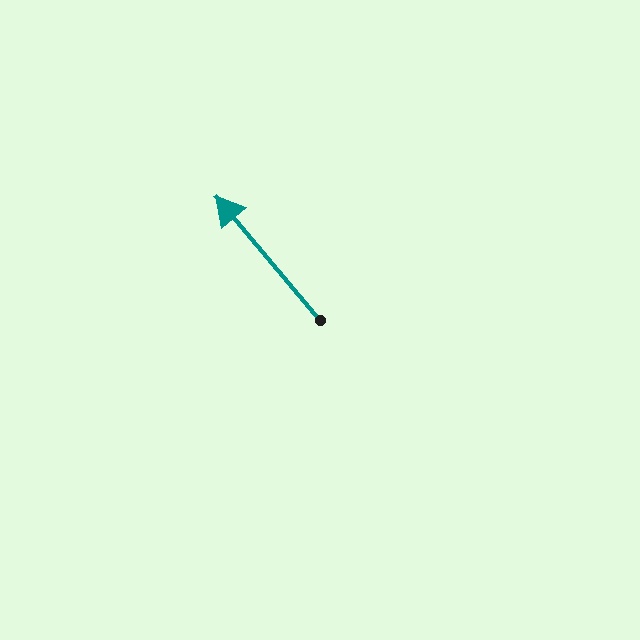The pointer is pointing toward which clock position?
Roughly 11 o'clock.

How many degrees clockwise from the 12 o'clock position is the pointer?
Approximately 320 degrees.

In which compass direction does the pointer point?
Northwest.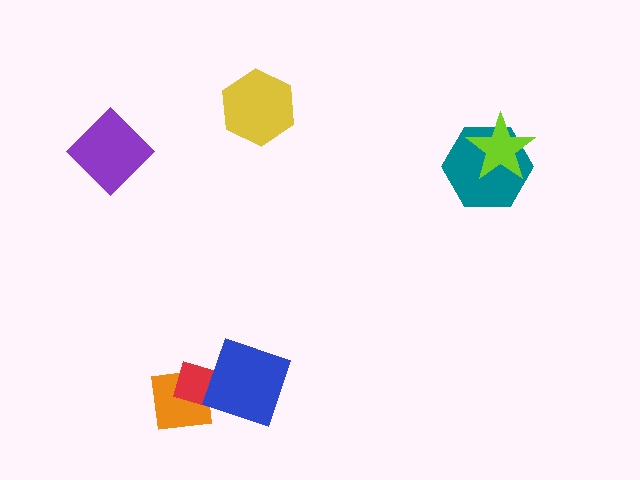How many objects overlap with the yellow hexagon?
0 objects overlap with the yellow hexagon.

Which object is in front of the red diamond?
The blue diamond is in front of the red diamond.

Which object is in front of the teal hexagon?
The lime star is in front of the teal hexagon.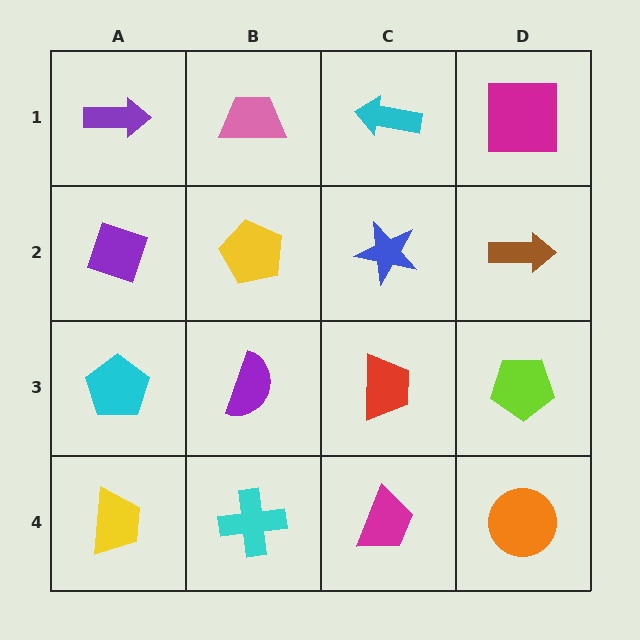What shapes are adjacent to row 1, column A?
A purple diamond (row 2, column A), a pink trapezoid (row 1, column B).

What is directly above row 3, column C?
A blue star.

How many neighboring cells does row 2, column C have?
4.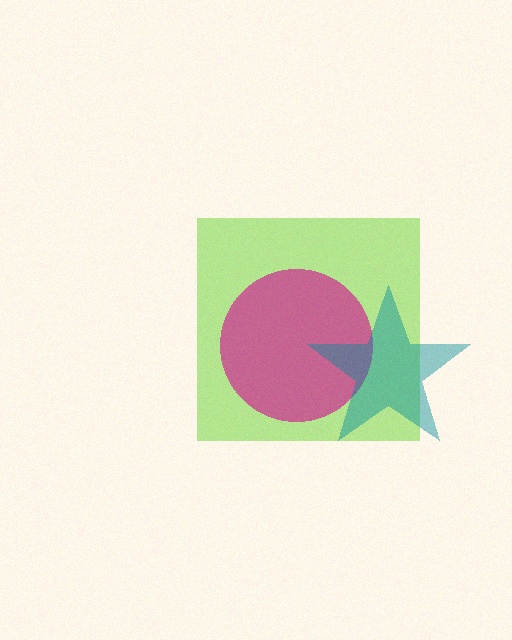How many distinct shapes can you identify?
There are 3 distinct shapes: a lime square, a magenta circle, a teal star.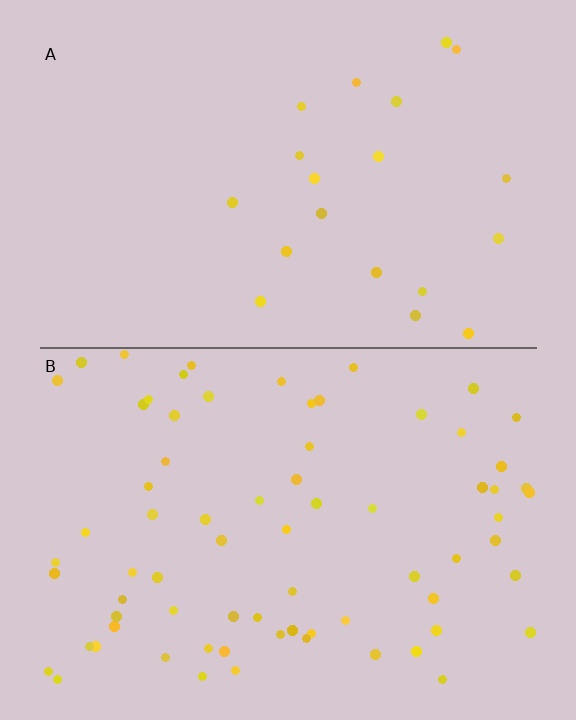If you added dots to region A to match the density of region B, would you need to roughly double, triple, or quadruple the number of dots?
Approximately quadruple.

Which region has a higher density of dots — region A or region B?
B (the bottom).